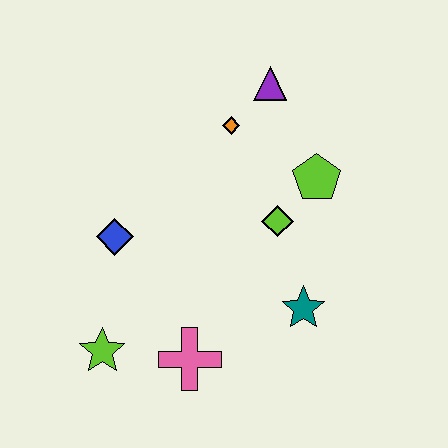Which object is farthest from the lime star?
The purple triangle is farthest from the lime star.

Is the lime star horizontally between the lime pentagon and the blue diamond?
No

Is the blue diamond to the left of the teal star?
Yes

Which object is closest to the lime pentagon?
The lime diamond is closest to the lime pentagon.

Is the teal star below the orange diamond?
Yes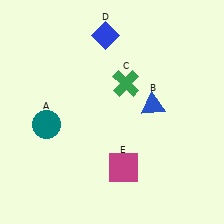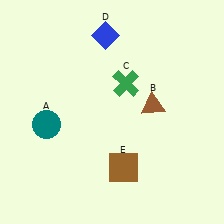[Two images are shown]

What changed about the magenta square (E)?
In Image 1, E is magenta. In Image 2, it changed to brown.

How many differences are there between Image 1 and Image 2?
There are 2 differences between the two images.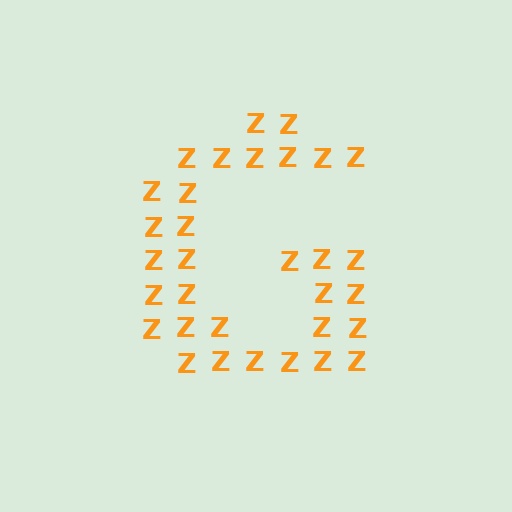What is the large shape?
The large shape is the letter G.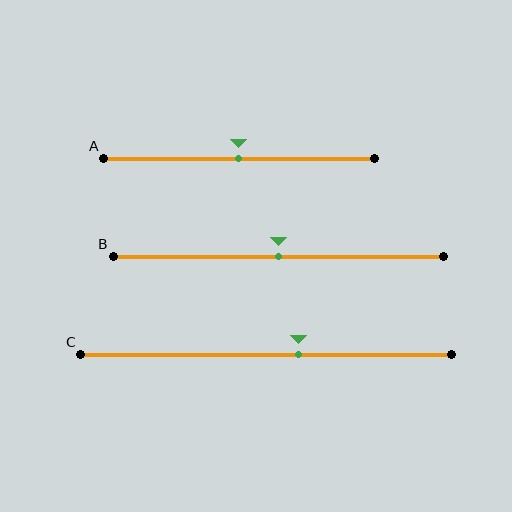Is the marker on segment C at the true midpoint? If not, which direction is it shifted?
No, the marker on segment C is shifted to the right by about 9% of the segment length.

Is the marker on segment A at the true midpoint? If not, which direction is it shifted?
Yes, the marker on segment A is at the true midpoint.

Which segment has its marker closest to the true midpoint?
Segment A has its marker closest to the true midpoint.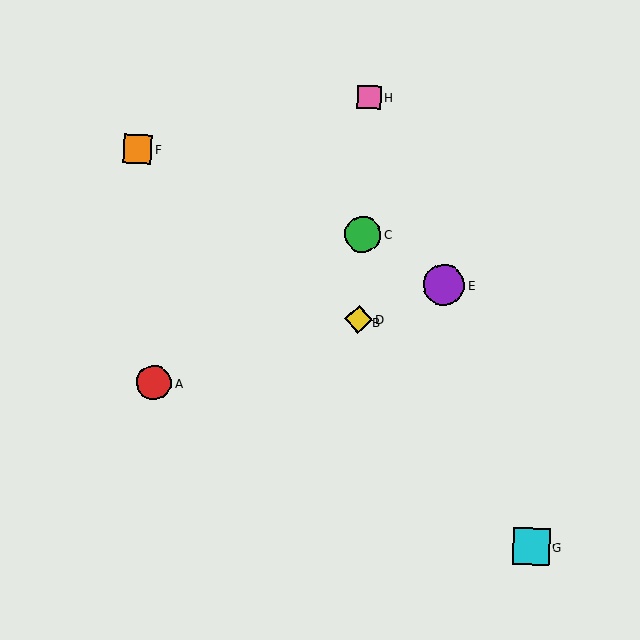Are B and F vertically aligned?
No, B is at x≈358 and F is at x≈138.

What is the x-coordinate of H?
Object H is at x≈369.